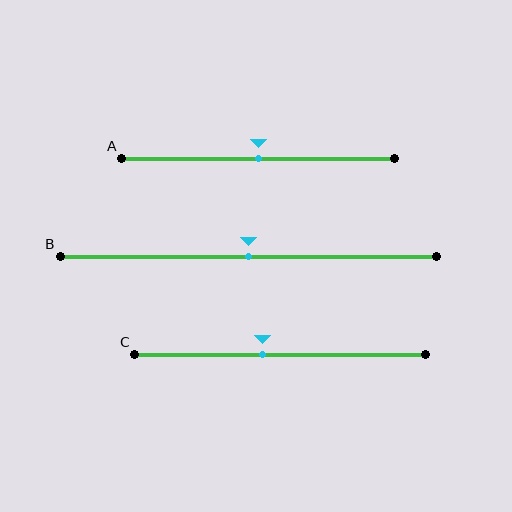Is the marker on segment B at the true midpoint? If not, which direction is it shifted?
Yes, the marker on segment B is at the true midpoint.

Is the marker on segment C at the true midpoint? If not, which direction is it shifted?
No, the marker on segment C is shifted to the left by about 6% of the segment length.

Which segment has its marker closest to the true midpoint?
Segment A has its marker closest to the true midpoint.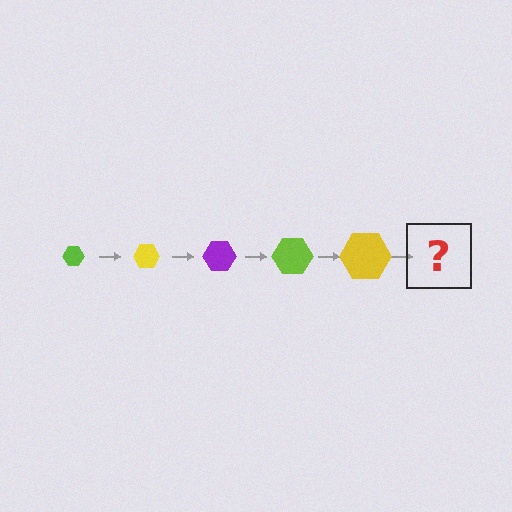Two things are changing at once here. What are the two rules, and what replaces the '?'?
The two rules are that the hexagon grows larger each step and the color cycles through lime, yellow, and purple. The '?' should be a purple hexagon, larger than the previous one.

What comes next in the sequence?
The next element should be a purple hexagon, larger than the previous one.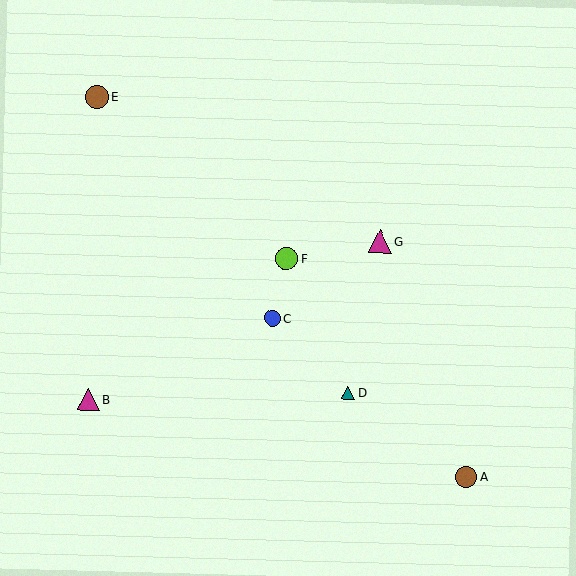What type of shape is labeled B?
Shape B is a magenta triangle.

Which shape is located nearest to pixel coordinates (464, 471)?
The brown circle (labeled A) at (466, 477) is nearest to that location.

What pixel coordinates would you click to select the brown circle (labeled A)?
Click at (466, 477) to select the brown circle A.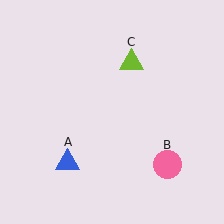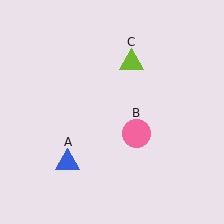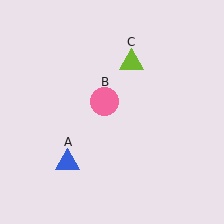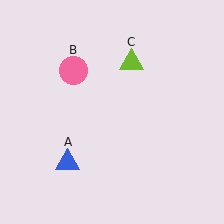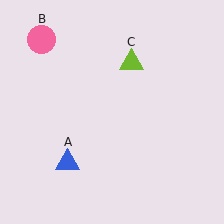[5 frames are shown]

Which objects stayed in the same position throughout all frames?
Blue triangle (object A) and lime triangle (object C) remained stationary.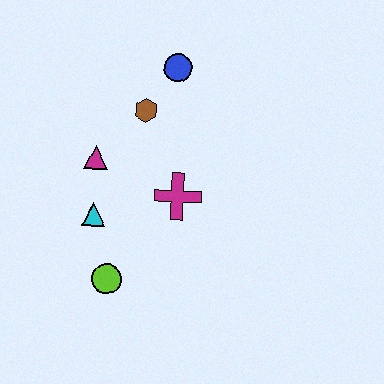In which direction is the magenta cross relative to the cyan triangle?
The magenta cross is to the right of the cyan triangle.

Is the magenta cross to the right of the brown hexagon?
Yes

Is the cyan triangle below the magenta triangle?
Yes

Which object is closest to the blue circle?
The brown hexagon is closest to the blue circle.